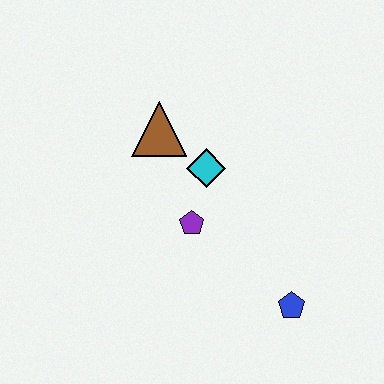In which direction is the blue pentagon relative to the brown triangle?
The blue pentagon is below the brown triangle.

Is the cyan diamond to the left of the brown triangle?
No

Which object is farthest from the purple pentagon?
The blue pentagon is farthest from the purple pentagon.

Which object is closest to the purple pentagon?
The cyan diamond is closest to the purple pentagon.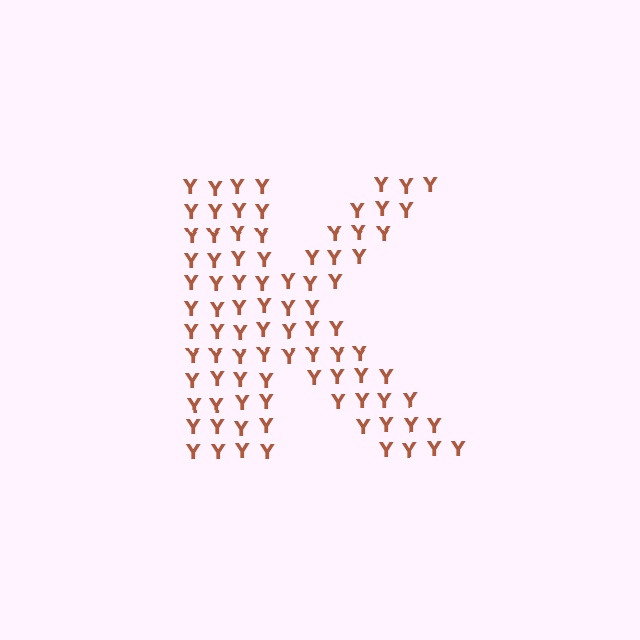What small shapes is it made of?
It is made of small letter Y's.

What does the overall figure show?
The overall figure shows the letter K.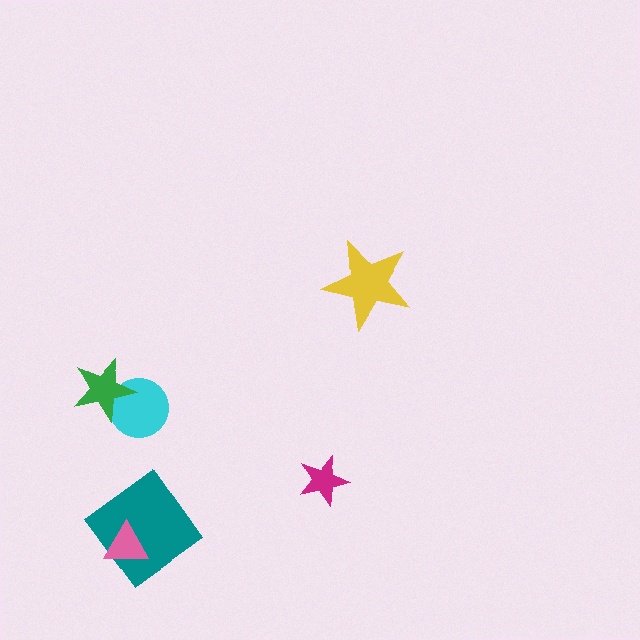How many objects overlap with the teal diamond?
1 object overlaps with the teal diamond.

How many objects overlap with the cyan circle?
1 object overlaps with the cyan circle.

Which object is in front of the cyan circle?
The green star is in front of the cyan circle.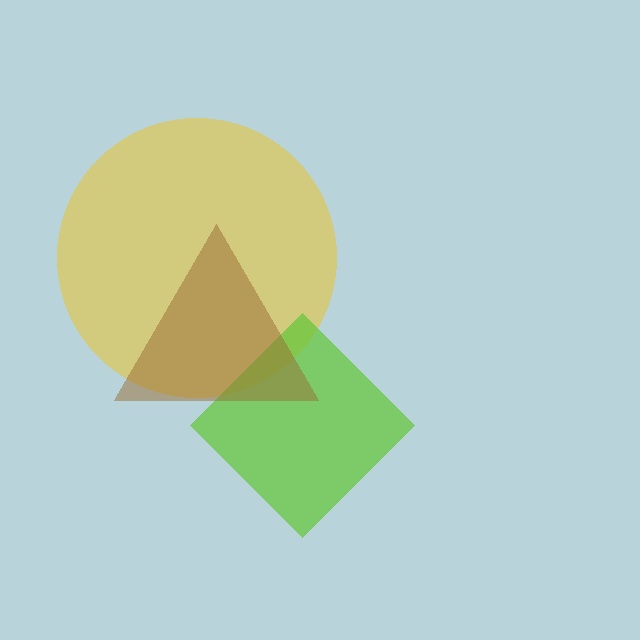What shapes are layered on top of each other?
The layered shapes are: a yellow circle, a lime diamond, a brown triangle.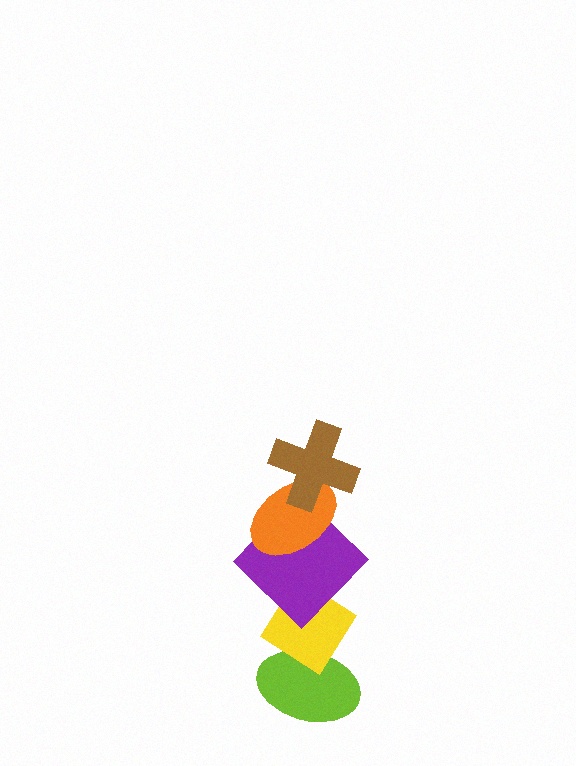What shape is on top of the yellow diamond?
The purple diamond is on top of the yellow diamond.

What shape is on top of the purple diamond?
The orange ellipse is on top of the purple diamond.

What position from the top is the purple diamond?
The purple diamond is 3rd from the top.